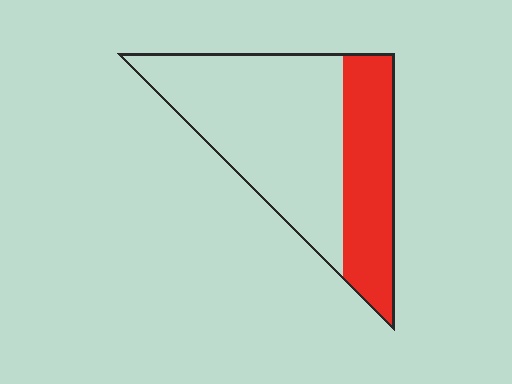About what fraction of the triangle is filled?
About one third (1/3).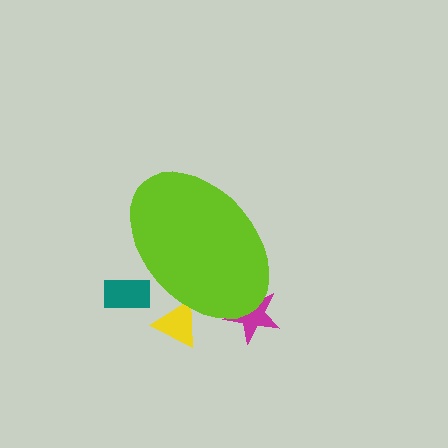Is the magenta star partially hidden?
Yes, the magenta star is partially hidden behind the lime ellipse.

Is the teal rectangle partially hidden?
Yes, the teal rectangle is partially hidden behind the lime ellipse.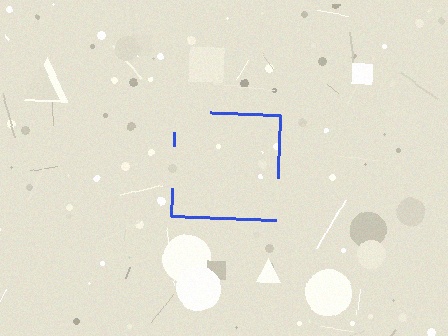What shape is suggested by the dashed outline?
The dashed outline suggests a square.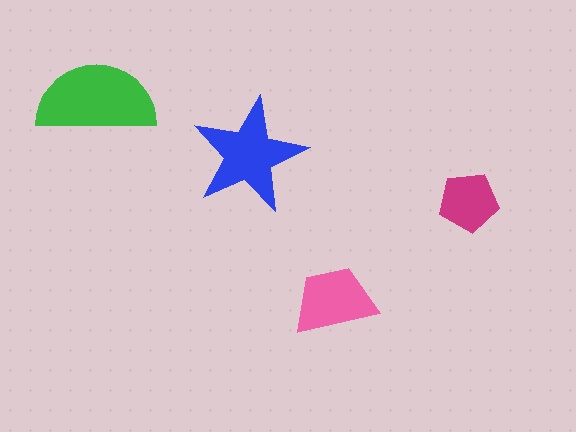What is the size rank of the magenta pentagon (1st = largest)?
4th.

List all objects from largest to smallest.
The green semicircle, the blue star, the pink trapezoid, the magenta pentagon.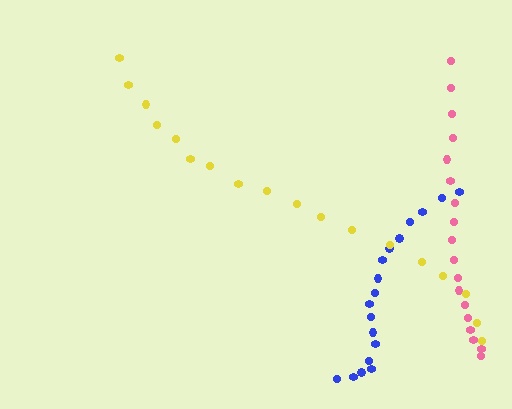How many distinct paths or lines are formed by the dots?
There are 3 distinct paths.